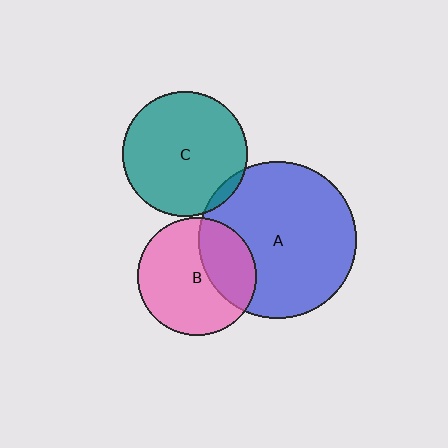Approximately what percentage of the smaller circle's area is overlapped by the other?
Approximately 30%.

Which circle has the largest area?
Circle A (blue).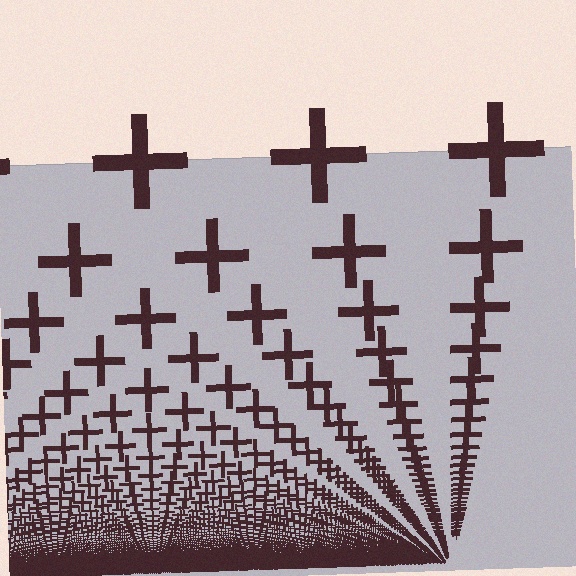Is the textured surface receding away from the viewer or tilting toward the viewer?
The surface appears to tilt toward the viewer. Texture elements get larger and sparser toward the top.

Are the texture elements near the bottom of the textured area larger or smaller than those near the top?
Smaller. The gradient is inverted — elements near the bottom are smaller and denser.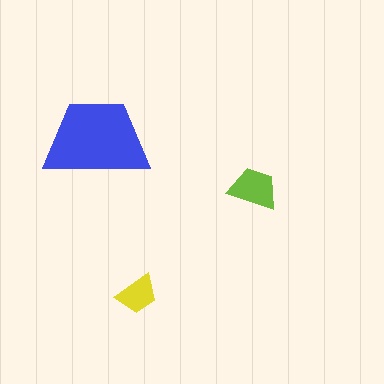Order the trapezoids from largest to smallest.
the blue one, the lime one, the yellow one.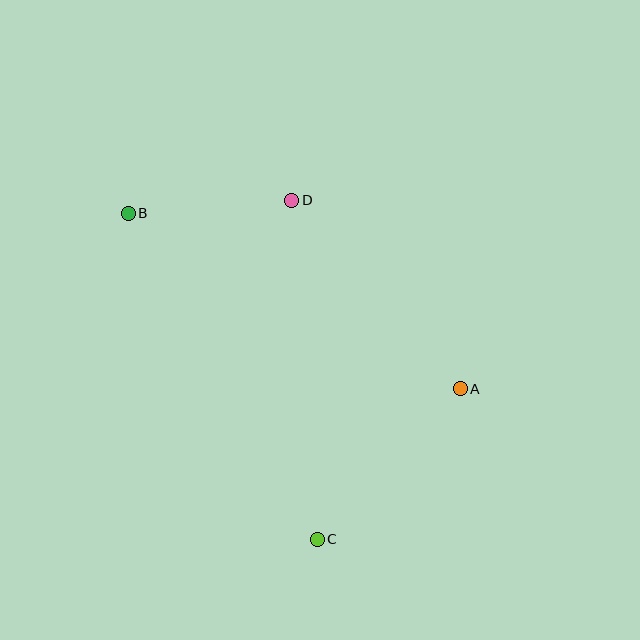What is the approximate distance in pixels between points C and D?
The distance between C and D is approximately 340 pixels.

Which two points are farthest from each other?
Points B and C are farthest from each other.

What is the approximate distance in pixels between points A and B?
The distance between A and B is approximately 375 pixels.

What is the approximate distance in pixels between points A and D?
The distance between A and D is approximately 253 pixels.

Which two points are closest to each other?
Points B and D are closest to each other.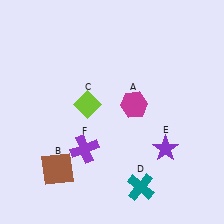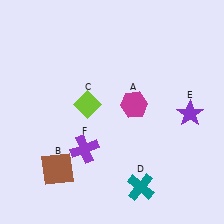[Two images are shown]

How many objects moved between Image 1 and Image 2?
1 object moved between the two images.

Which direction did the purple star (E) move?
The purple star (E) moved up.